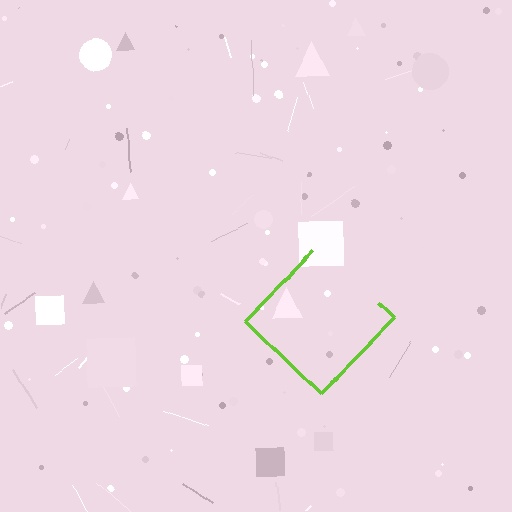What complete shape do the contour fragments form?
The contour fragments form a diamond.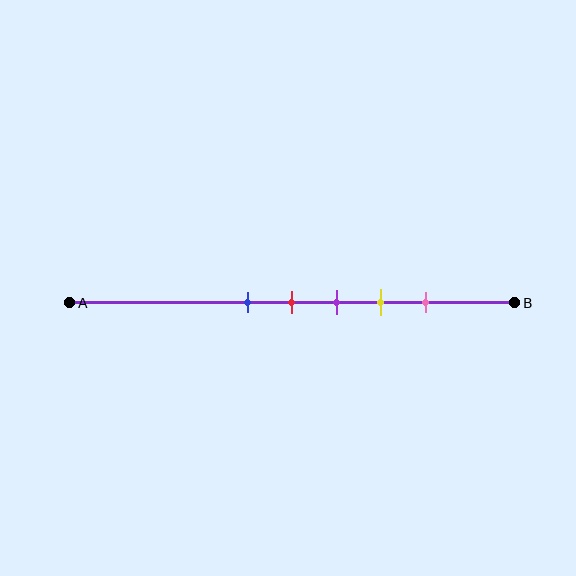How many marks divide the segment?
There are 5 marks dividing the segment.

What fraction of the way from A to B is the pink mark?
The pink mark is approximately 80% (0.8) of the way from A to B.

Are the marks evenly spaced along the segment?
Yes, the marks are approximately evenly spaced.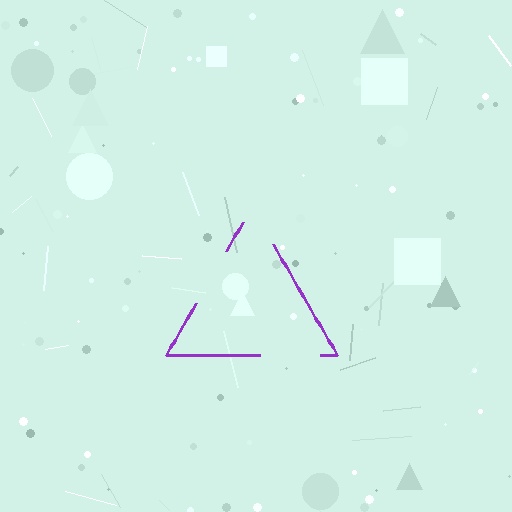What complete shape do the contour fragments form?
The contour fragments form a triangle.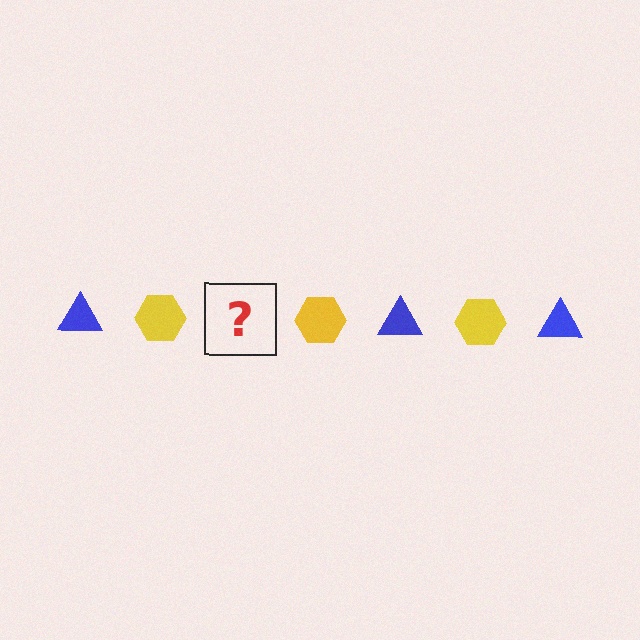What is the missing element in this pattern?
The missing element is a blue triangle.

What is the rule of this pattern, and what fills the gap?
The rule is that the pattern alternates between blue triangle and yellow hexagon. The gap should be filled with a blue triangle.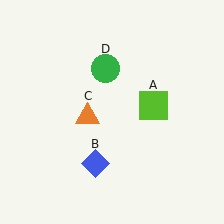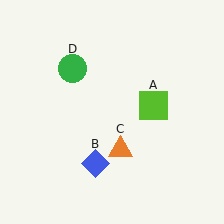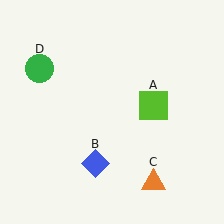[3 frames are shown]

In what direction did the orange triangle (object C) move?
The orange triangle (object C) moved down and to the right.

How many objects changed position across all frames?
2 objects changed position: orange triangle (object C), green circle (object D).